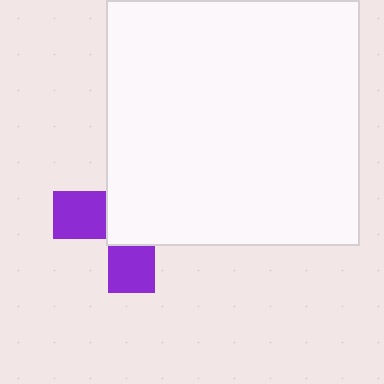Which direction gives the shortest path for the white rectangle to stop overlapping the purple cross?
Moving toward the upper-right gives the shortest separation.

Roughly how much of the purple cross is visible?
A small part of it is visible (roughly 38%).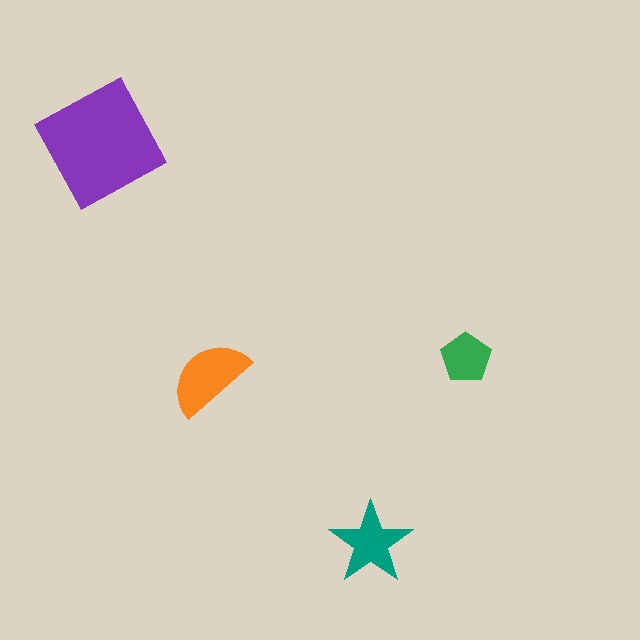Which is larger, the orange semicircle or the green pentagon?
The orange semicircle.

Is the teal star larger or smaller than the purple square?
Smaller.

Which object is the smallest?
The green pentagon.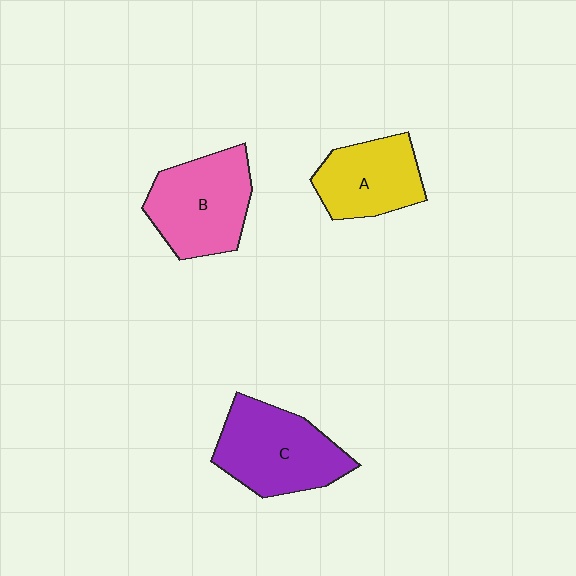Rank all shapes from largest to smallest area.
From largest to smallest: C (purple), B (pink), A (yellow).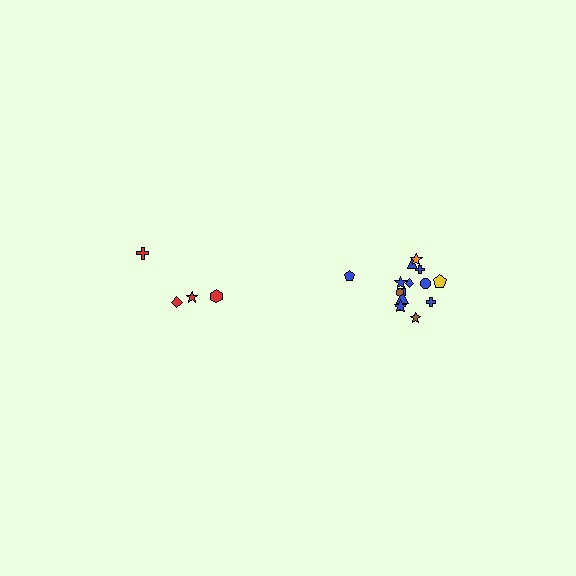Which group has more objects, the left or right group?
The right group.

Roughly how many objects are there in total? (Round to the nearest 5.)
Roughly 20 objects in total.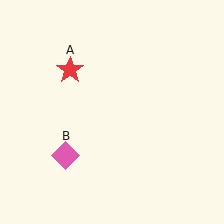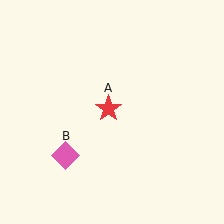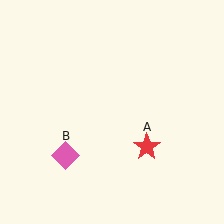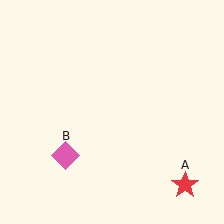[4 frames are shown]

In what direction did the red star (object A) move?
The red star (object A) moved down and to the right.